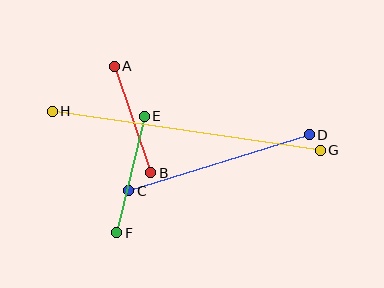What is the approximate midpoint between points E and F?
The midpoint is at approximately (130, 174) pixels.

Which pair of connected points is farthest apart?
Points G and H are farthest apart.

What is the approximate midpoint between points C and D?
The midpoint is at approximately (219, 163) pixels.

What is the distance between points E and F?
The distance is approximately 120 pixels.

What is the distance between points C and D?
The distance is approximately 189 pixels.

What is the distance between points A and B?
The distance is approximately 113 pixels.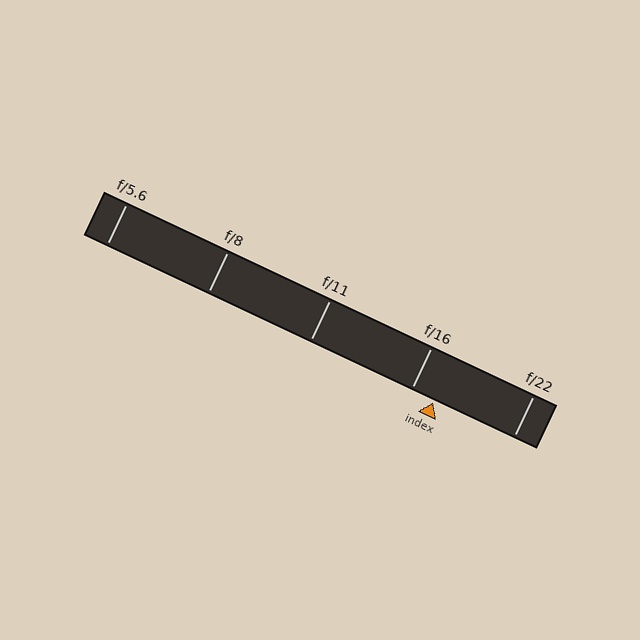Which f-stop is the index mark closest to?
The index mark is closest to f/16.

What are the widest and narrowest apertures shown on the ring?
The widest aperture shown is f/5.6 and the narrowest is f/22.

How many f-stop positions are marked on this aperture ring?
There are 5 f-stop positions marked.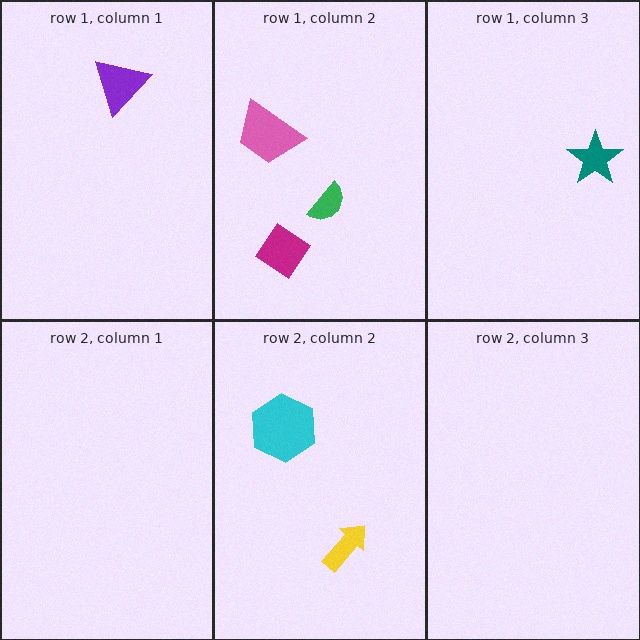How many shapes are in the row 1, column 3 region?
1.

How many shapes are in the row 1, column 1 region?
1.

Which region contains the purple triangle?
The row 1, column 1 region.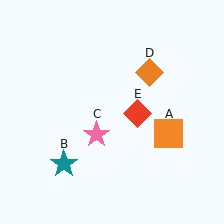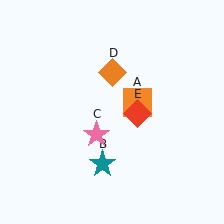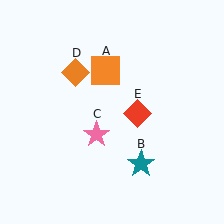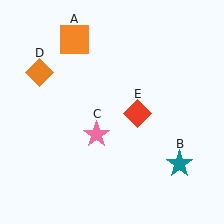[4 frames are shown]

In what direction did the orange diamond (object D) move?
The orange diamond (object D) moved left.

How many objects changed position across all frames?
3 objects changed position: orange square (object A), teal star (object B), orange diamond (object D).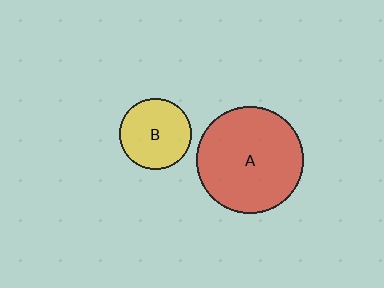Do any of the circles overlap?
No, none of the circles overlap.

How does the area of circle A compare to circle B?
Approximately 2.2 times.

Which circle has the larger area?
Circle A (red).